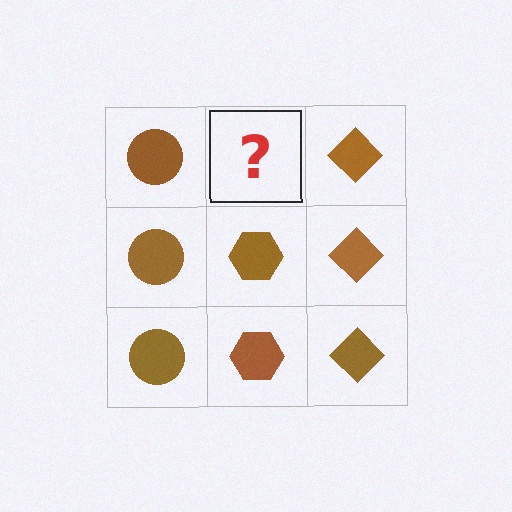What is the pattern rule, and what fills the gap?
The rule is that each column has a consistent shape. The gap should be filled with a brown hexagon.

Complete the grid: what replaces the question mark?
The question mark should be replaced with a brown hexagon.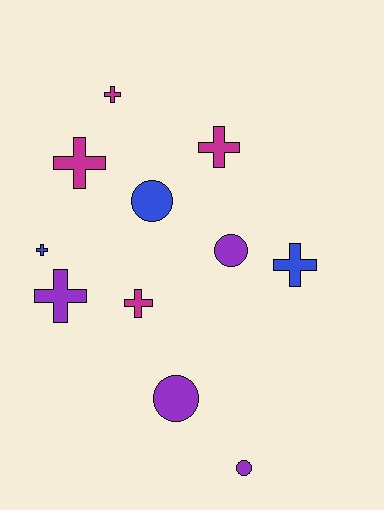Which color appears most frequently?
Purple, with 4 objects.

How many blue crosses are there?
There are 2 blue crosses.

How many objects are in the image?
There are 11 objects.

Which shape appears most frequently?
Cross, with 7 objects.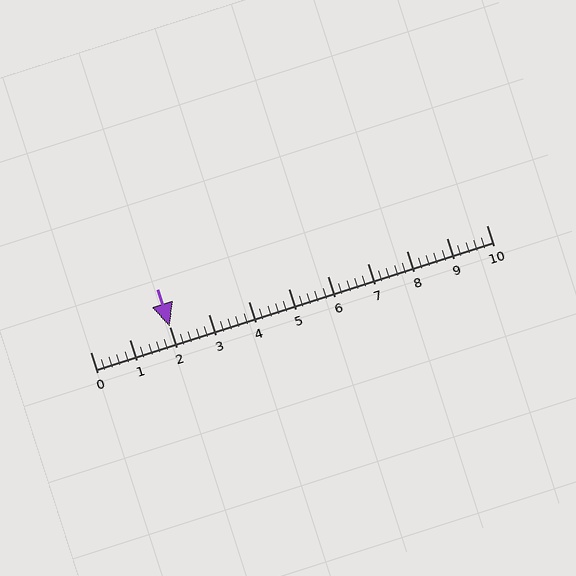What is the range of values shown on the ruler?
The ruler shows values from 0 to 10.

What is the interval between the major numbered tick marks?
The major tick marks are spaced 1 units apart.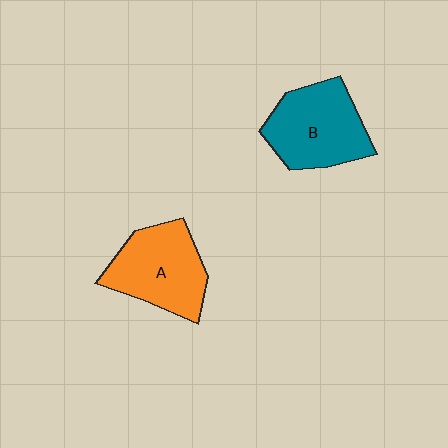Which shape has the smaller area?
Shape A (orange).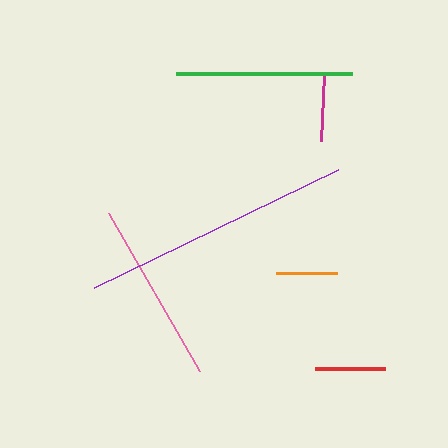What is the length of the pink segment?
The pink segment is approximately 181 pixels long.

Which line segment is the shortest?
The orange line is the shortest at approximately 61 pixels.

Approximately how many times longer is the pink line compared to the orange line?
The pink line is approximately 3.0 times the length of the orange line.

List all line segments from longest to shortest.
From longest to shortest: purple, pink, green, red, magenta, orange.